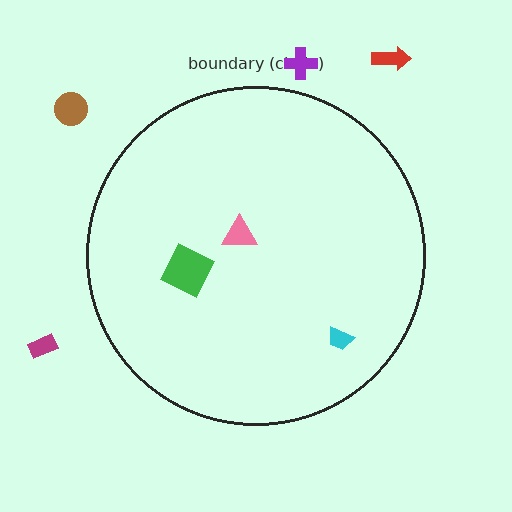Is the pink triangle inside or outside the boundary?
Inside.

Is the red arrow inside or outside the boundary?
Outside.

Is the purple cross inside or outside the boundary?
Outside.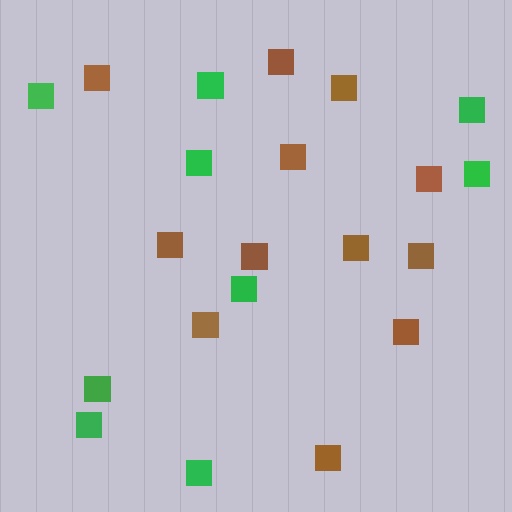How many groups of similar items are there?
There are 2 groups: one group of brown squares (12) and one group of green squares (9).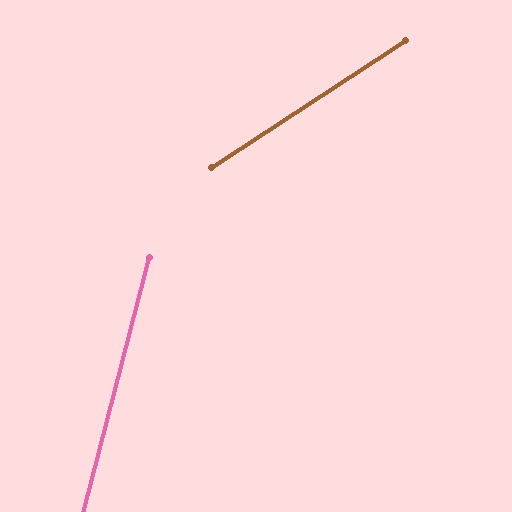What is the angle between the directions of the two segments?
Approximately 43 degrees.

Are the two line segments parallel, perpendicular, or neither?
Neither parallel nor perpendicular — they differ by about 43°.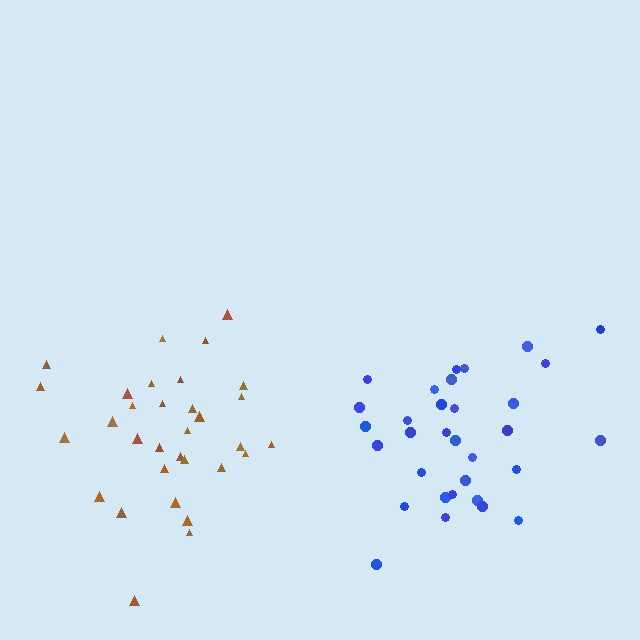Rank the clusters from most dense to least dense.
blue, brown.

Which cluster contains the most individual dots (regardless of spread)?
Blue (32).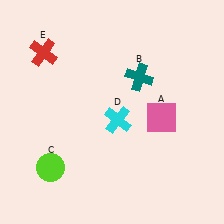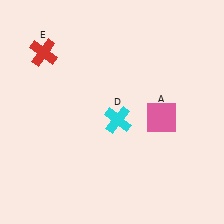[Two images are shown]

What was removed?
The lime circle (C), the teal cross (B) were removed in Image 2.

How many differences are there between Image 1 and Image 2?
There are 2 differences between the two images.